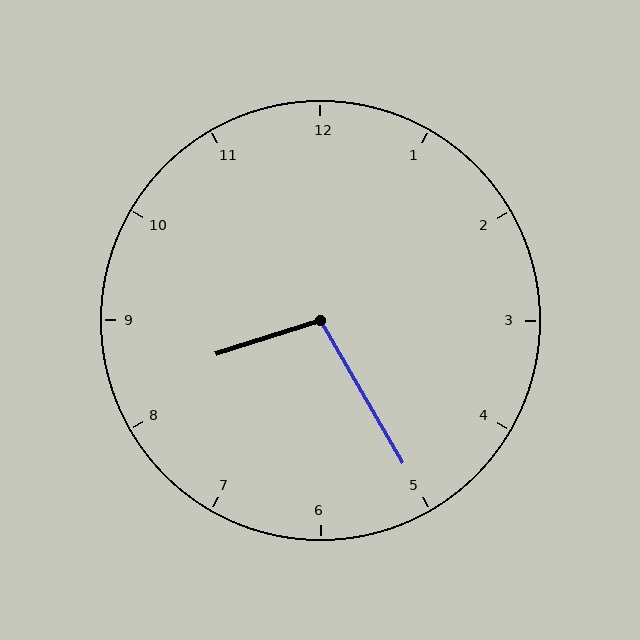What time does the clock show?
8:25.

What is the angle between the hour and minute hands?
Approximately 102 degrees.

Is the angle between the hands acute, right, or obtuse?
It is obtuse.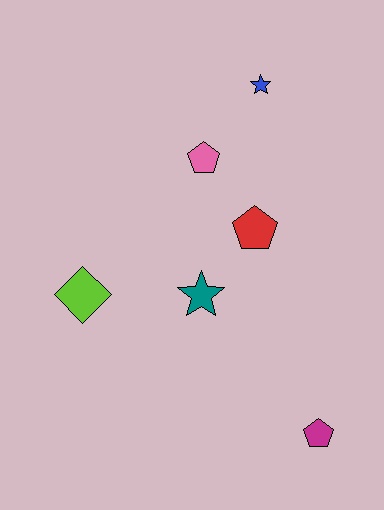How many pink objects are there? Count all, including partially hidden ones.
There is 1 pink object.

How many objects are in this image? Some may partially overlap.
There are 6 objects.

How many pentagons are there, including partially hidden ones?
There are 3 pentagons.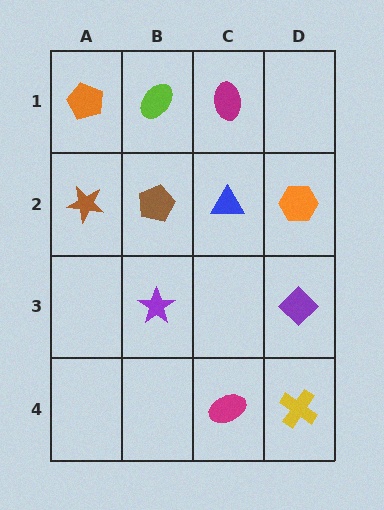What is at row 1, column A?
An orange pentagon.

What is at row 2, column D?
An orange hexagon.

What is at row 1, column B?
A lime ellipse.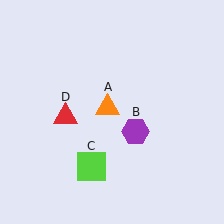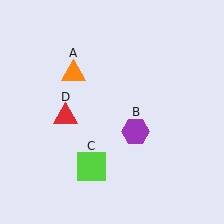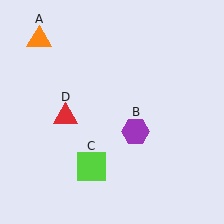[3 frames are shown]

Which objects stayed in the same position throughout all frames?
Purple hexagon (object B) and lime square (object C) and red triangle (object D) remained stationary.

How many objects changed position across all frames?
1 object changed position: orange triangle (object A).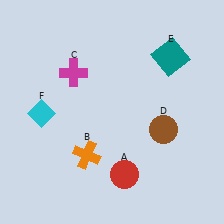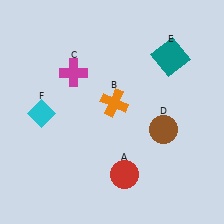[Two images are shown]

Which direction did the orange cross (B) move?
The orange cross (B) moved up.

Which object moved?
The orange cross (B) moved up.